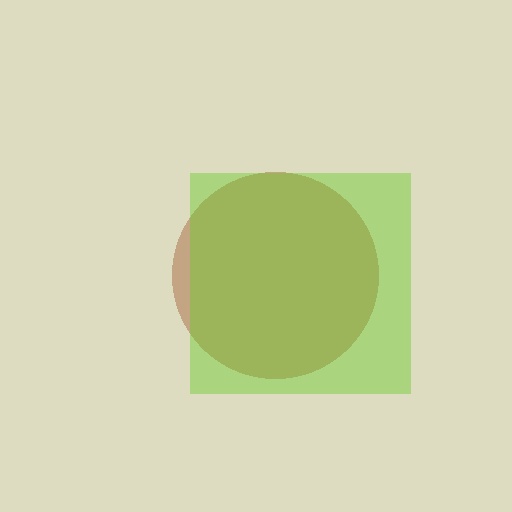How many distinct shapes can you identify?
There are 2 distinct shapes: a brown circle, a lime square.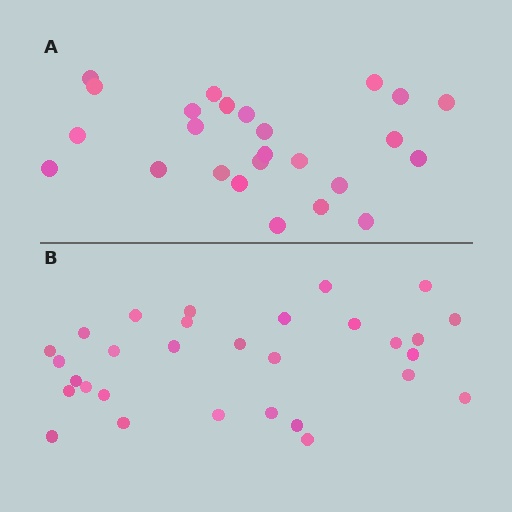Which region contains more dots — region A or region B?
Region B (the bottom region) has more dots.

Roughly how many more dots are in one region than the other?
Region B has about 5 more dots than region A.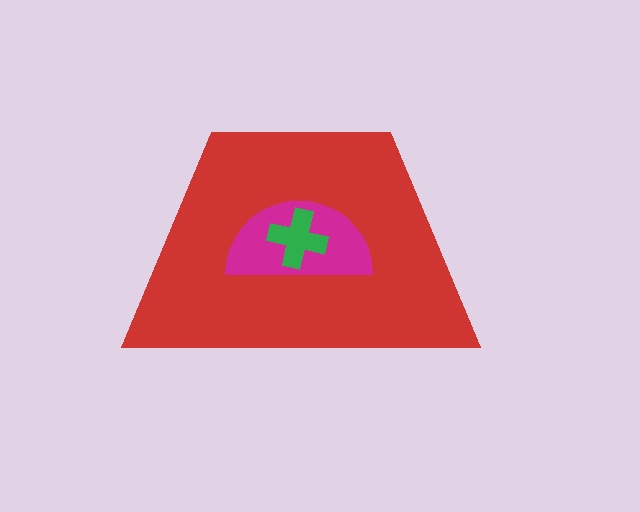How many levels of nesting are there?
3.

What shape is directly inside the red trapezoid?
The magenta semicircle.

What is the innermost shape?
The green cross.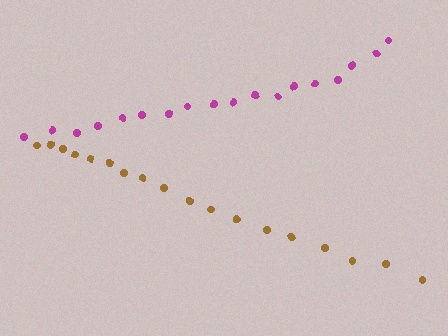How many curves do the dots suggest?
There are 2 distinct paths.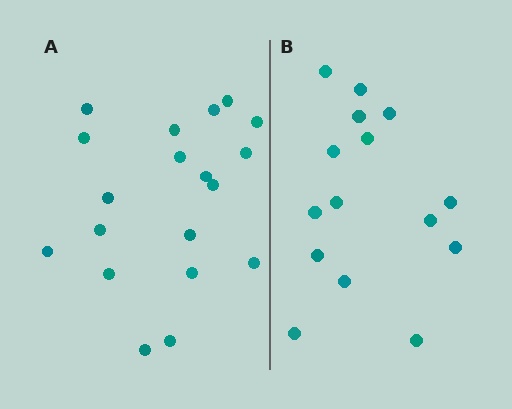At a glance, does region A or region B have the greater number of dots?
Region A (the left region) has more dots.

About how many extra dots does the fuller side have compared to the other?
Region A has about 4 more dots than region B.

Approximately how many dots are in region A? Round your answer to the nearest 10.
About 20 dots. (The exact count is 19, which rounds to 20.)